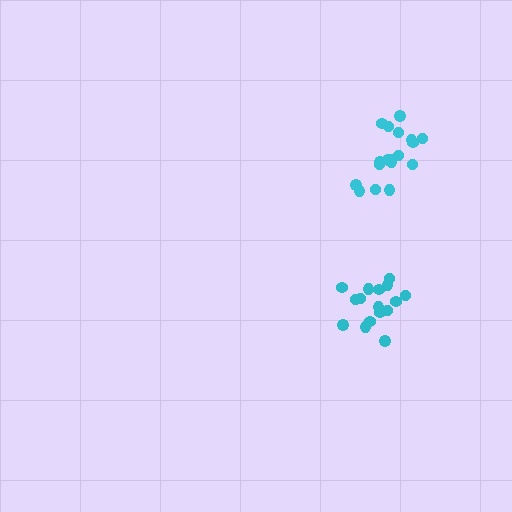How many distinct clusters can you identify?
There are 2 distinct clusters.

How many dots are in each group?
Group 1: 18 dots, Group 2: 16 dots (34 total).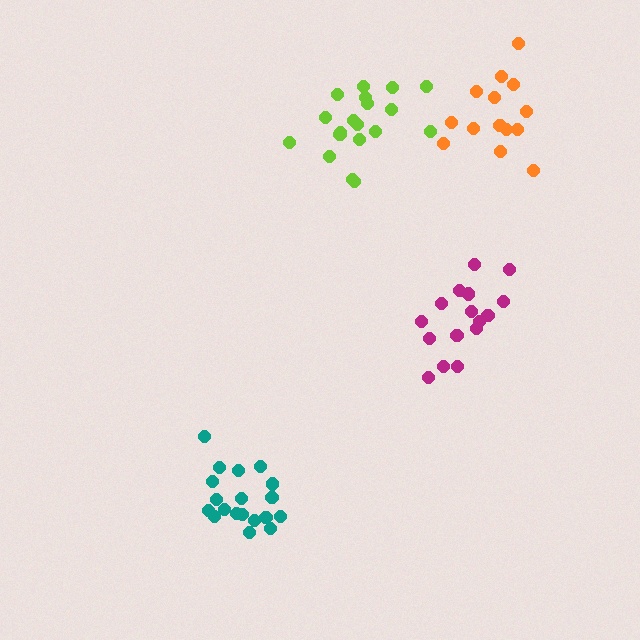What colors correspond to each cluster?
The clusters are colored: lime, teal, orange, magenta.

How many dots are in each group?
Group 1: 19 dots, Group 2: 19 dots, Group 3: 14 dots, Group 4: 16 dots (68 total).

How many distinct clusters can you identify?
There are 4 distinct clusters.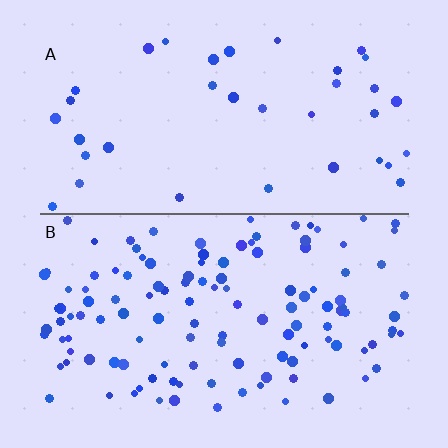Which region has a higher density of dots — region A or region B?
B (the bottom).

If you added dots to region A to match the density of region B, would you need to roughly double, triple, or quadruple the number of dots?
Approximately triple.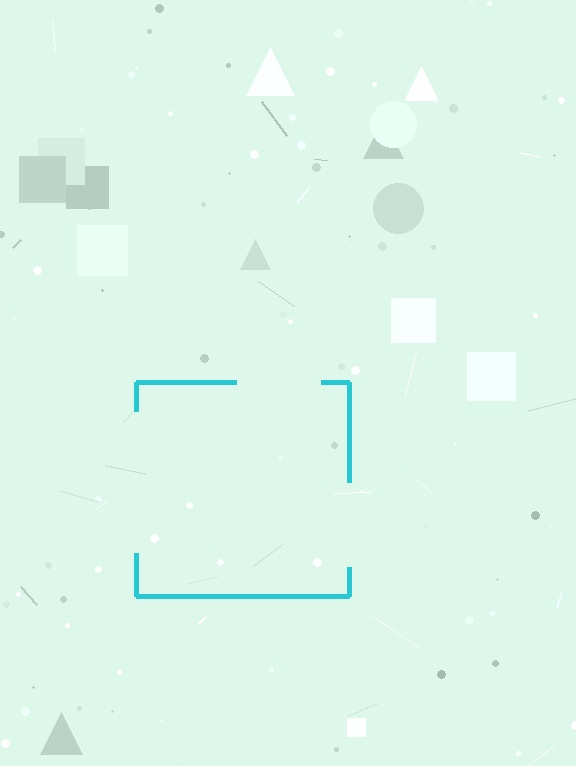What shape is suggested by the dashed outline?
The dashed outline suggests a square.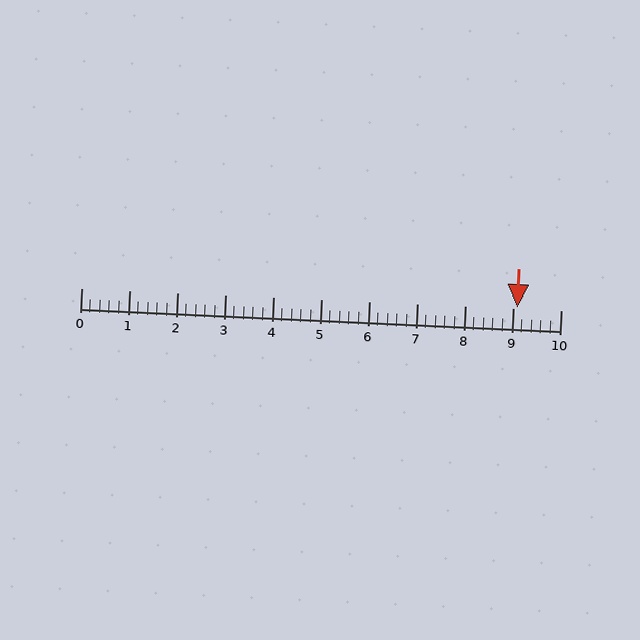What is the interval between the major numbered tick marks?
The major tick marks are spaced 1 units apart.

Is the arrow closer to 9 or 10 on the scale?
The arrow is closer to 9.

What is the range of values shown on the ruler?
The ruler shows values from 0 to 10.